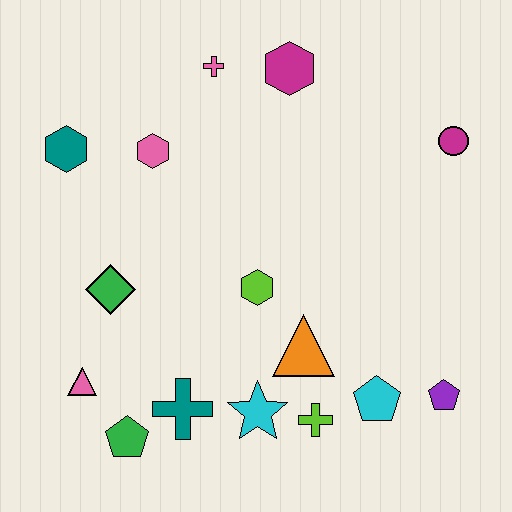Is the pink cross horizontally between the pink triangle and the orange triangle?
Yes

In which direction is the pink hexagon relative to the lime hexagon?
The pink hexagon is above the lime hexagon.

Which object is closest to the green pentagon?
The teal cross is closest to the green pentagon.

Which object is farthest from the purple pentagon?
The teal hexagon is farthest from the purple pentagon.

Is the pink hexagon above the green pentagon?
Yes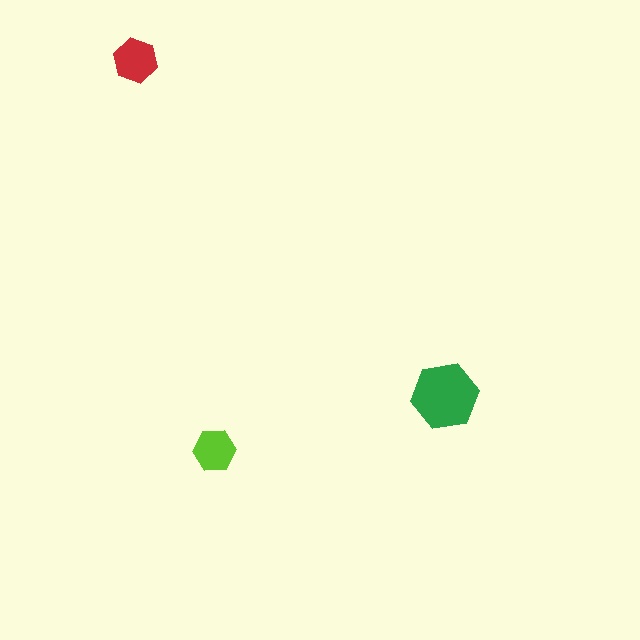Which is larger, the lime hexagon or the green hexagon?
The green one.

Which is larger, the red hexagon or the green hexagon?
The green one.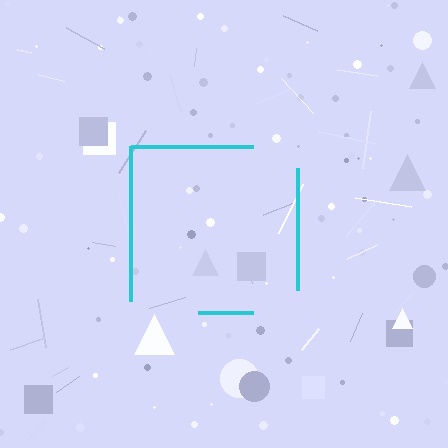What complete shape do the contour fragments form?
The contour fragments form a square.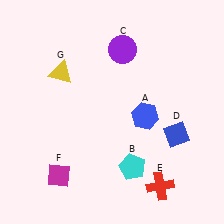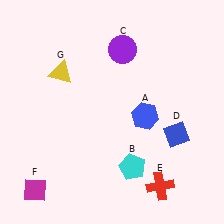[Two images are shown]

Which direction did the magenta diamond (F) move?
The magenta diamond (F) moved left.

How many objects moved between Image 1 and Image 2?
1 object moved between the two images.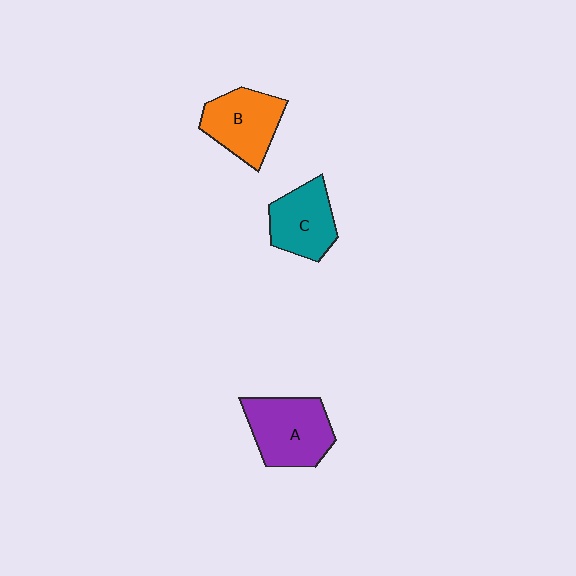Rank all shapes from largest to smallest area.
From largest to smallest: A (purple), B (orange), C (teal).